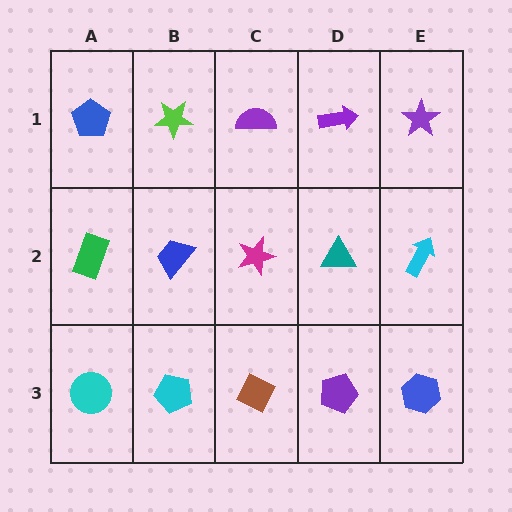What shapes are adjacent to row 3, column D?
A teal triangle (row 2, column D), a brown diamond (row 3, column C), a blue hexagon (row 3, column E).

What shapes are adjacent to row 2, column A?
A blue pentagon (row 1, column A), a cyan circle (row 3, column A), a blue trapezoid (row 2, column B).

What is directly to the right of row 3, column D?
A blue hexagon.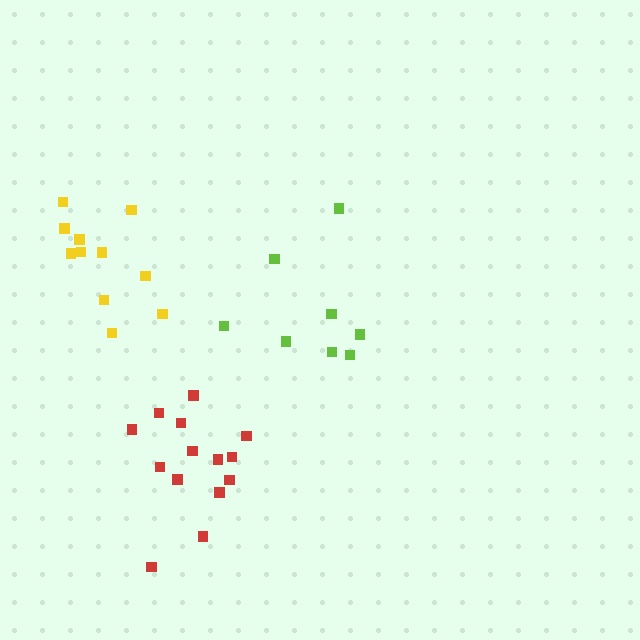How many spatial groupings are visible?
There are 3 spatial groupings.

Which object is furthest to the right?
The lime cluster is rightmost.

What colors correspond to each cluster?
The clusters are colored: yellow, red, lime.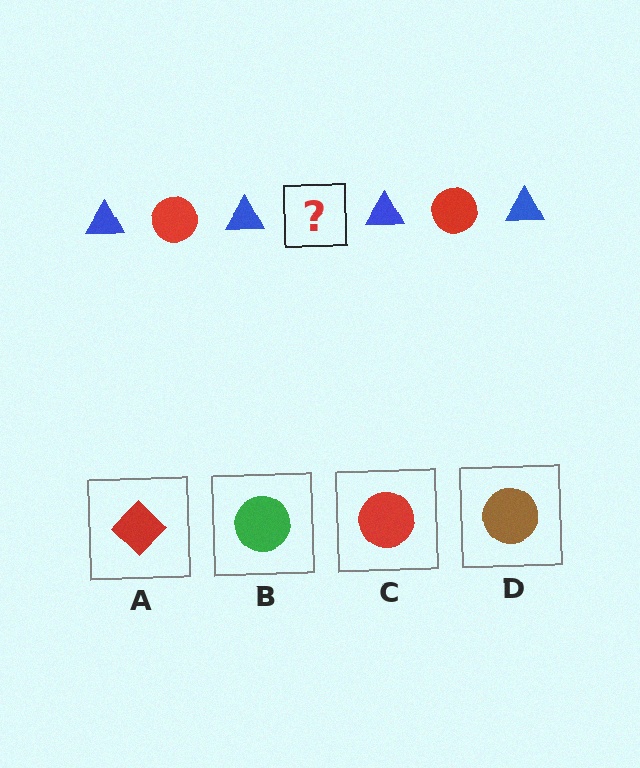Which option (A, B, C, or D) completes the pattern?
C.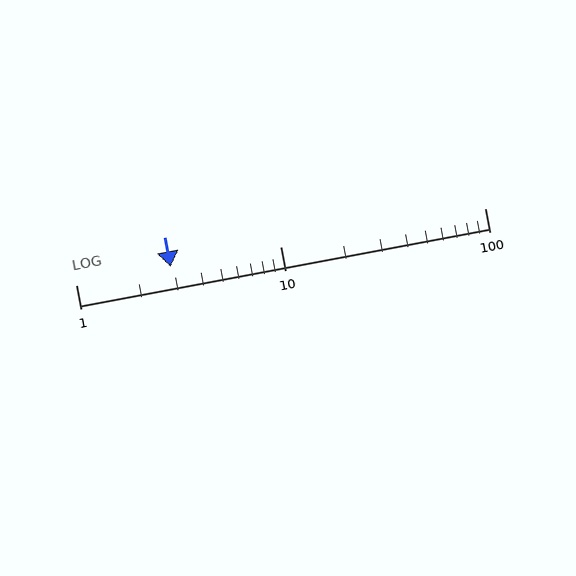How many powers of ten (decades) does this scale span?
The scale spans 2 decades, from 1 to 100.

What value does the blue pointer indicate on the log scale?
The pointer indicates approximately 2.9.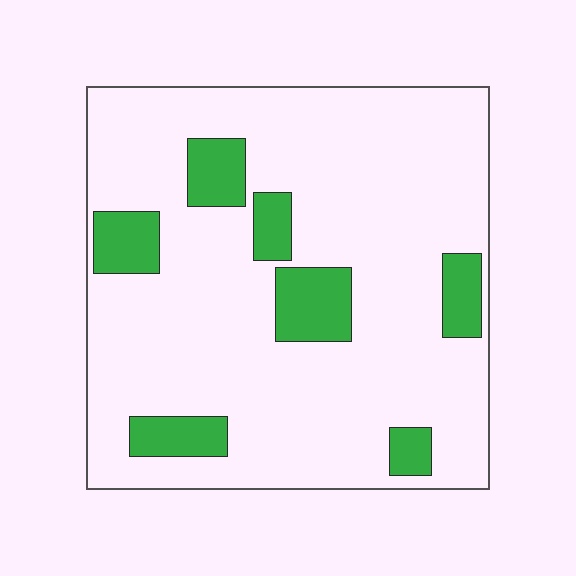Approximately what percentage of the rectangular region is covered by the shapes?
Approximately 15%.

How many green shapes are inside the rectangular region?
7.